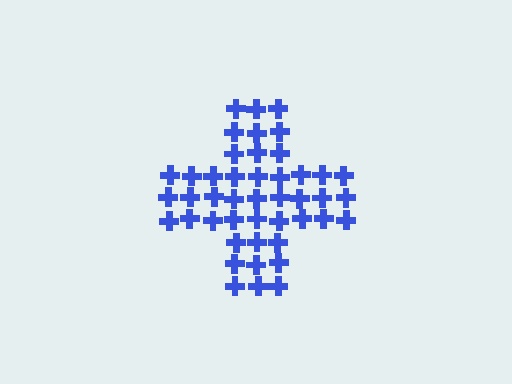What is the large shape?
The large shape is a cross.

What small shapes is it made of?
It is made of small crosses.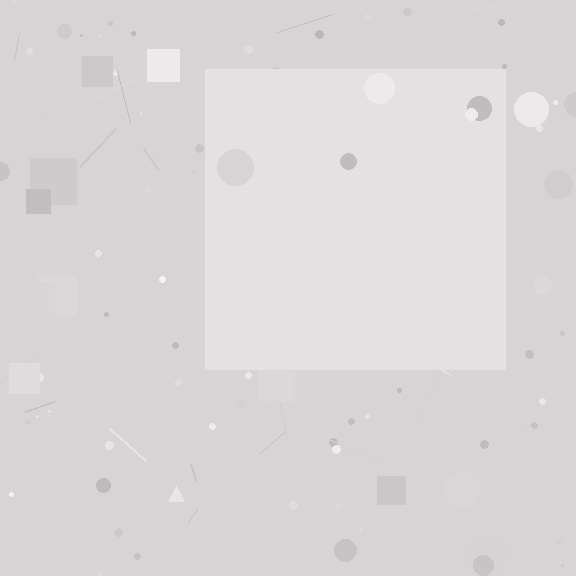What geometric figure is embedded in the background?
A square is embedded in the background.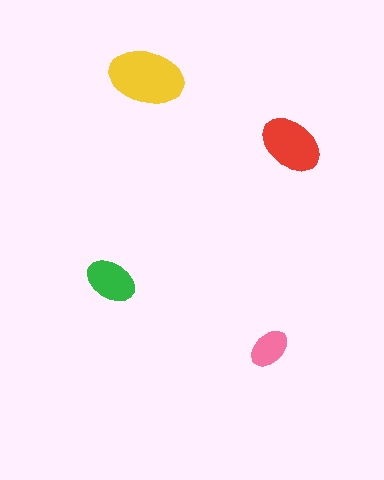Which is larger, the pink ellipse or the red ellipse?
The red one.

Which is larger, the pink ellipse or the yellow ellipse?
The yellow one.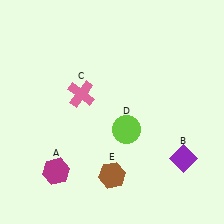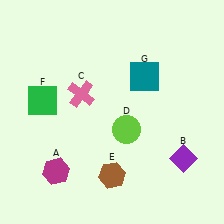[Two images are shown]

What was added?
A green square (F), a teal square (G) were added in Image 2.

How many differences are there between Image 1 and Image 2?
There are 2 differences between the two images.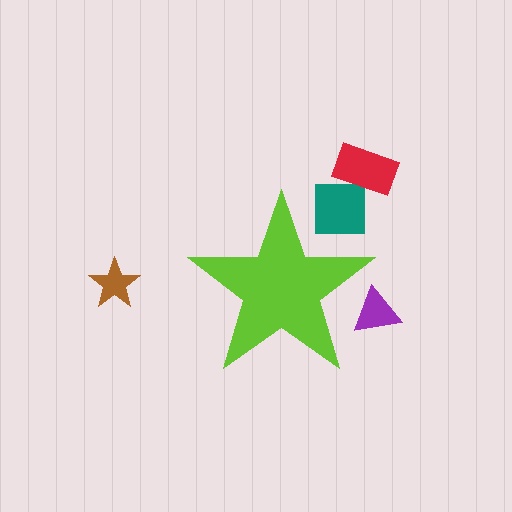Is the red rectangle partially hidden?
No, the red rectangle is fully visible.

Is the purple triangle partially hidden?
Yes, the purple triangle is partially hidden behind the lime star.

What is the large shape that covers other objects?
A lime star.